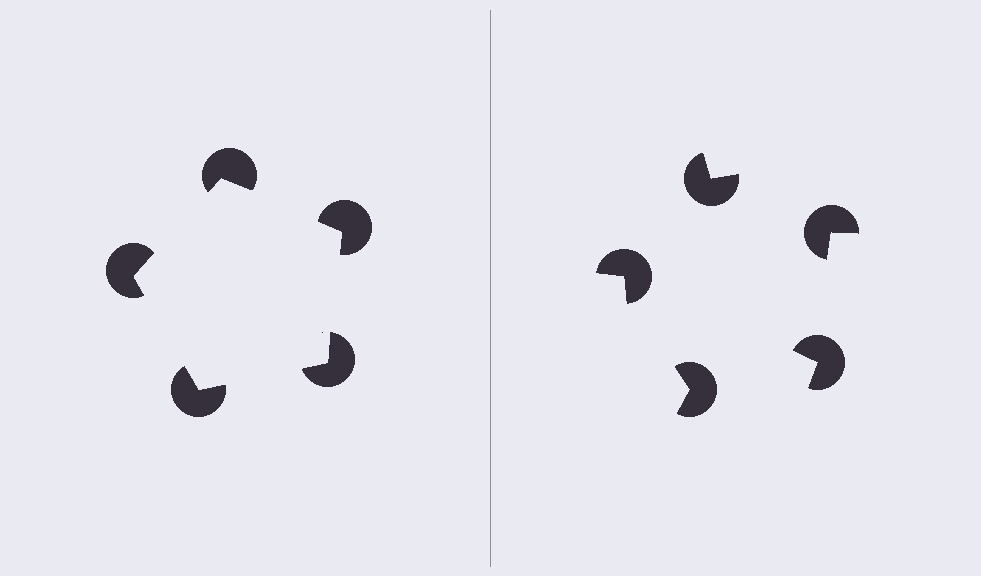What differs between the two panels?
The pac-man discs are positioned identically on both sides; only the wedge orientations differ. On the left they align to a pentagon; on the right they are misaligned.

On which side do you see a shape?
An illusory pentagon appears on the left side. On the right side the wedge cuts are rotated, so no coherent shape forms.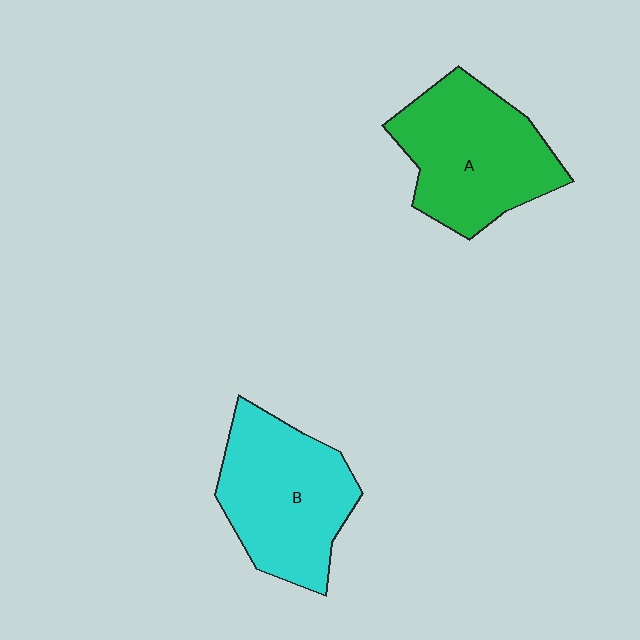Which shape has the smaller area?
Shape B (cyan).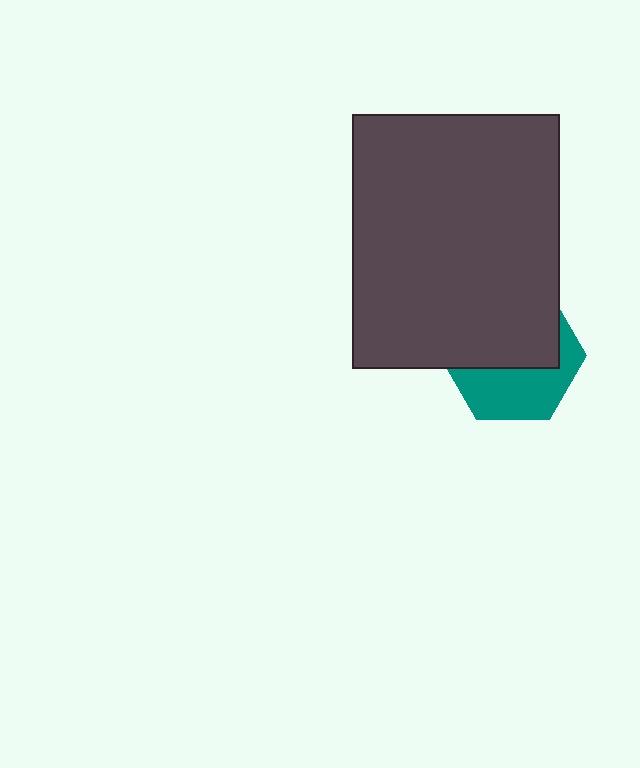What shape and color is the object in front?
The object in front is a dark gray rectangle.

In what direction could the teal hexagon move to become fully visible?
The teal hexagon could move down. That would shift it out from behind the dark gray rectangle entirely.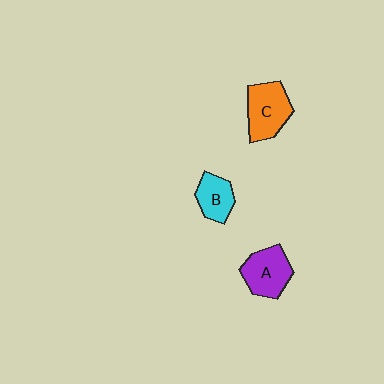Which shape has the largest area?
Shape C (orange).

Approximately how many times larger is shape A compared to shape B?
Approximately 1.3 times.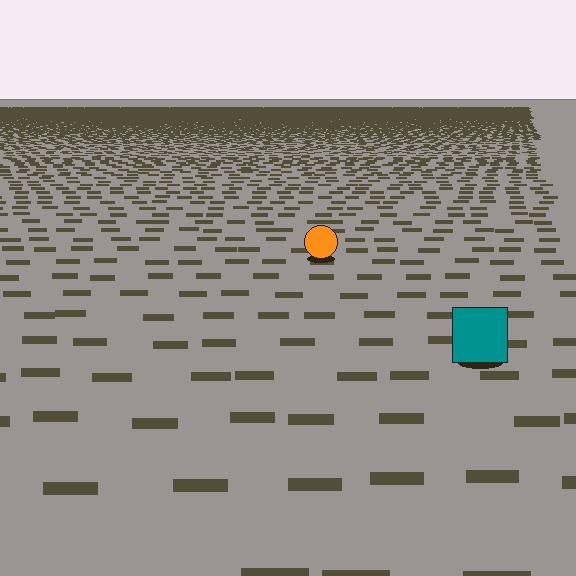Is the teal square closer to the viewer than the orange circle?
Yes. The teal square is closer — you can tell from the texture gradient: the ground texture is coarser near it.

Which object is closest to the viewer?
The teal square is closest. The texture marks near it are larger and more spread out.